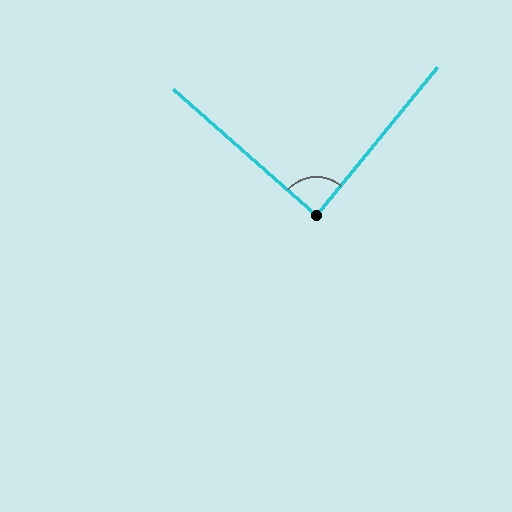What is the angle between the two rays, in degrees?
Approximately 88 degrees.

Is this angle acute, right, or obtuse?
It is approximately a right angle.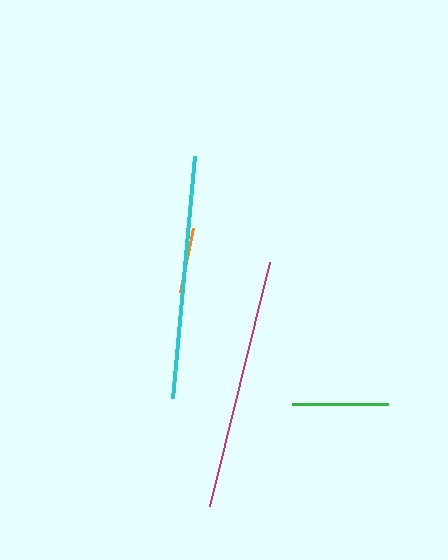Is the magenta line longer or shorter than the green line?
The magenta line is longer than the green line.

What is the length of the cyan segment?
The cyan segment is approximately 243 pixels long.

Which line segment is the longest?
The magenta line is the longest at approximately 251 pixels.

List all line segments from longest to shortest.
From longest to shortest: magenta, cyan, green, orange.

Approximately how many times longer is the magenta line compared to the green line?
The magenta line is approximately 2.6 times the length of the green line.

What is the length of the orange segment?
The orange segment is approximately 65 pixels long.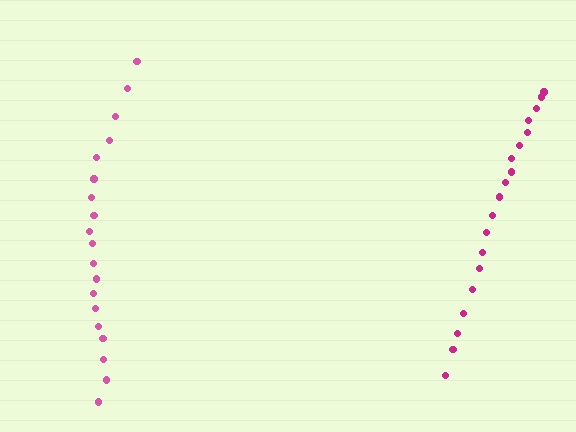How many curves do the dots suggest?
There are 2 distinct paths.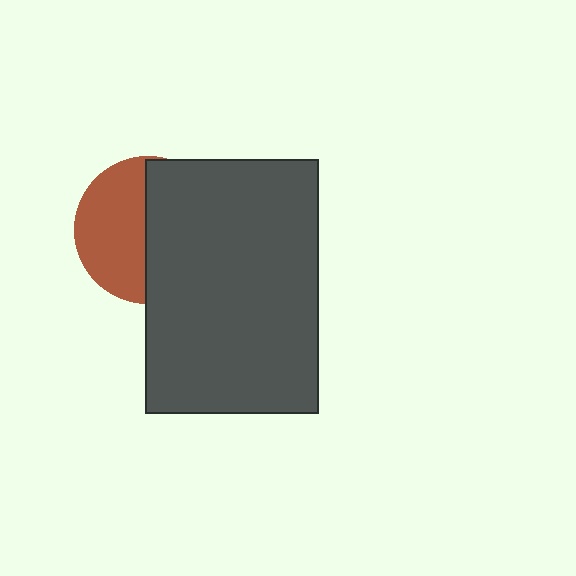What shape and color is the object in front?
The object in front is a dark gray rectangle.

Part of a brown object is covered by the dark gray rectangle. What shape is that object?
It is a circle.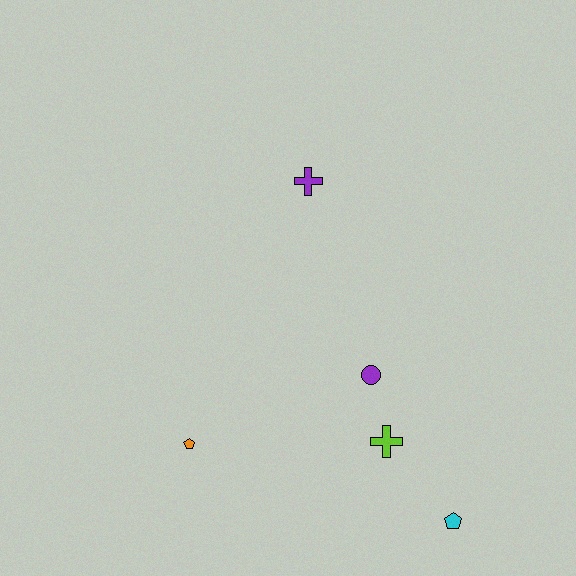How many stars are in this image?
There are no stars.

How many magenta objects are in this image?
There are no magenta objects.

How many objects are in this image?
There are 5 objects.